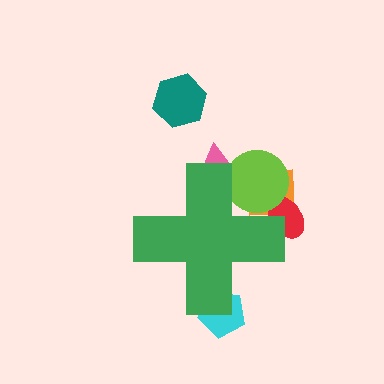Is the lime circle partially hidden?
Yes, the lime circle is partially hidden behind the green cross.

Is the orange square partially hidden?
Yes, the orange square is partially hidden behind the green cross.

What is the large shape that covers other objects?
A green cross.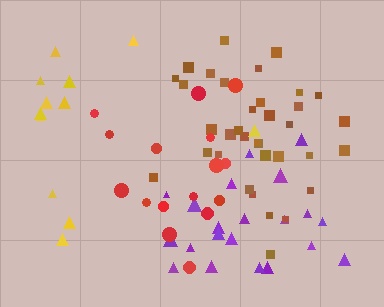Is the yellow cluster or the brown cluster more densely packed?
Brown.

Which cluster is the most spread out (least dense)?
Yellow.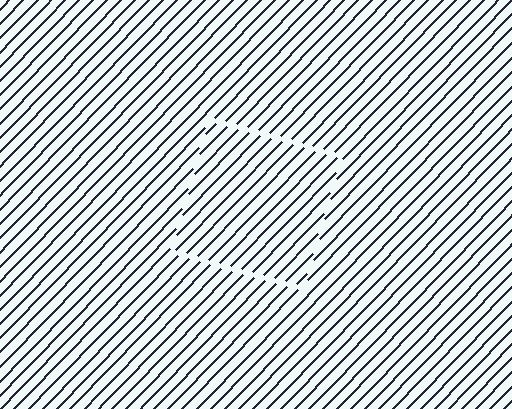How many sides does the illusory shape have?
4 sides — the line-ends trace a square.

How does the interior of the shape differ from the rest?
The interior of the shape contains the same grating, shifted by half a period — the contour is defined by the phase discontinuity where line-ends from the inner and outer gratings abut.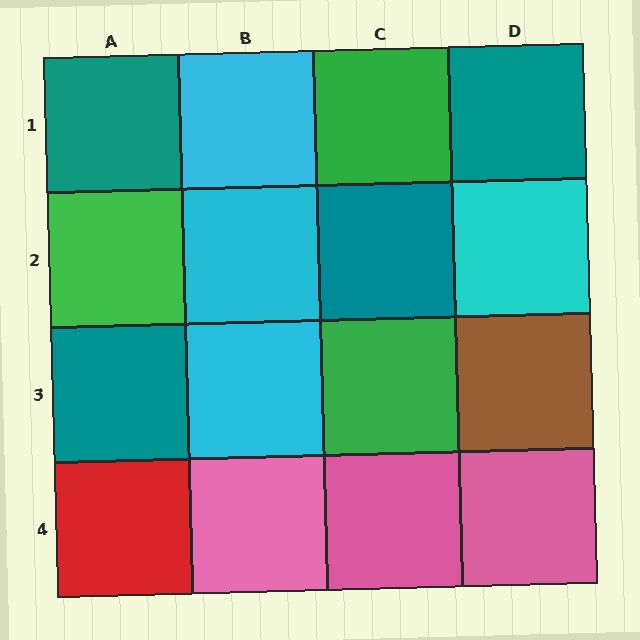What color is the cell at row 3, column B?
Cyan.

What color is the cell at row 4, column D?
Pink.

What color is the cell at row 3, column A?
Teal.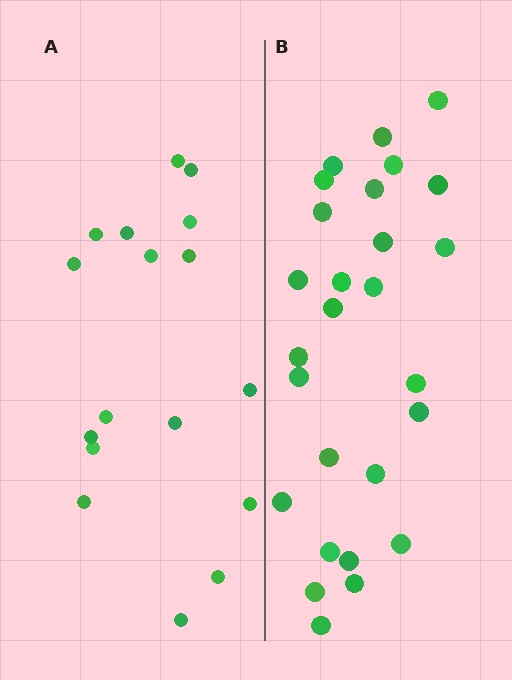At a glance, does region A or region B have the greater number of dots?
Region B (the right region) has more dots.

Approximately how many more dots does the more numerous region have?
Region B has roughly 10 or so more dots than region A.